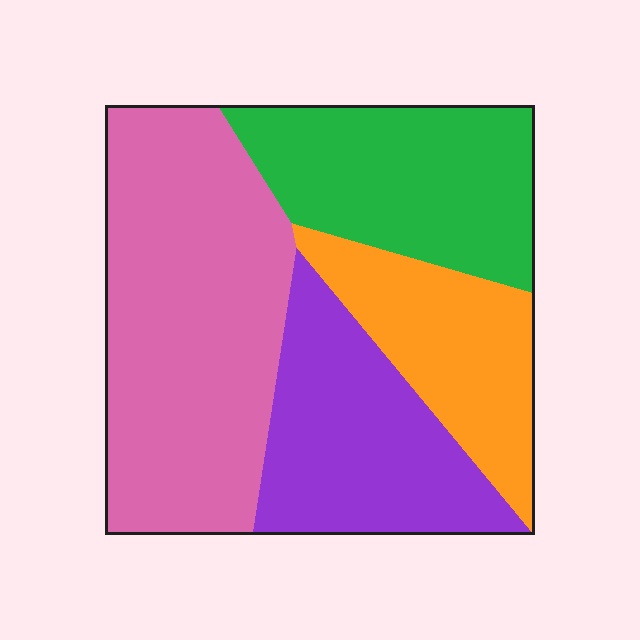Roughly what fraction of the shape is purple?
Purple takes up less than a quarter of the shape.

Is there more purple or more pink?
Pink.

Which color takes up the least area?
Orange, at roughly 15%.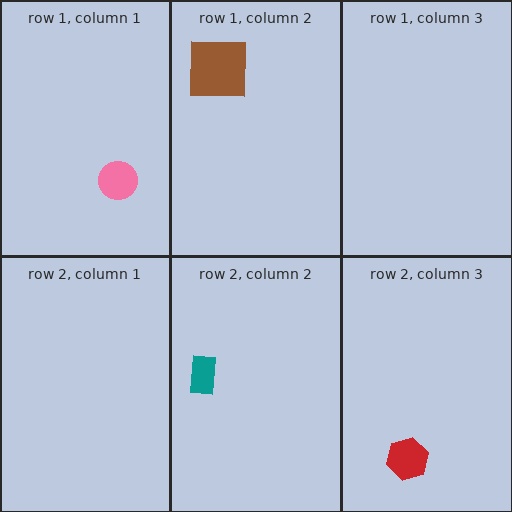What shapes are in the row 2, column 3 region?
The red hexagon.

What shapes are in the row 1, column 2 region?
The brown square.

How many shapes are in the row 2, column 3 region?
1.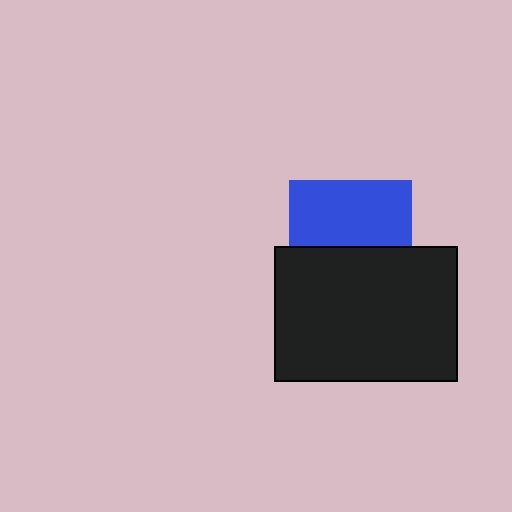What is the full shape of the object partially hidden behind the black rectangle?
The partially hidden object is a blue square.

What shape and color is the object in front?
The object in front is a black rectangle.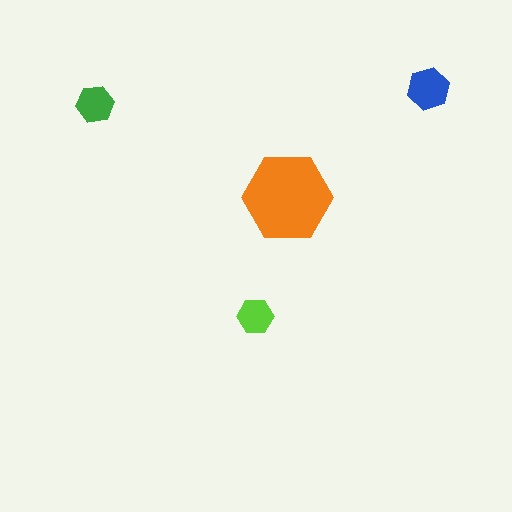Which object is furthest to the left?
The green hexagon is leftmost.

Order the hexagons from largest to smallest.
the orange one, the blue one, the green one, the lime one.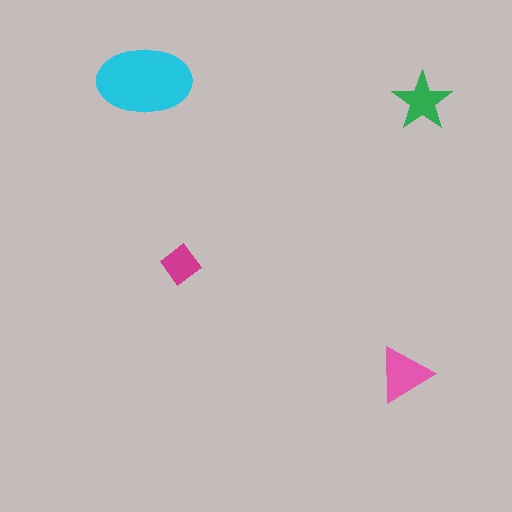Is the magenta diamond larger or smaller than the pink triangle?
Smaller.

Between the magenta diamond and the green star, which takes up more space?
The green star.